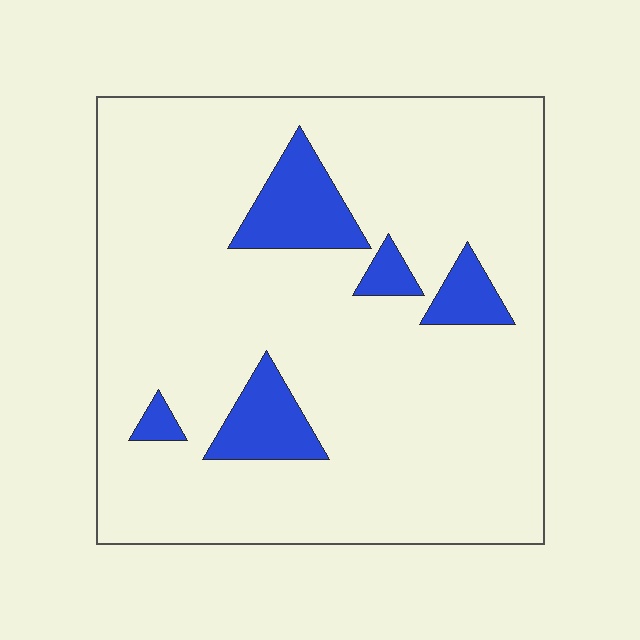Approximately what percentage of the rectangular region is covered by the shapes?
Approximately 10%.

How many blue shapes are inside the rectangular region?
5.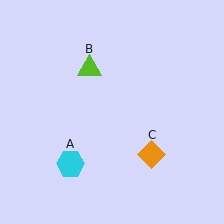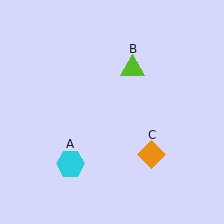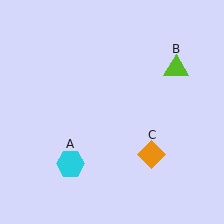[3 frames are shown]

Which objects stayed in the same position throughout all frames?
Cyan hexagon (object A) and orange diamond (object C) remained stationary.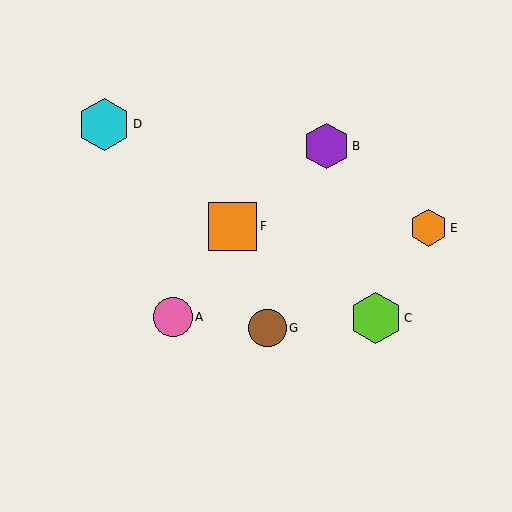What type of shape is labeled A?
Shape A is a pink circle.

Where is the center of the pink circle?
The center of the pink circle is at (173, 317).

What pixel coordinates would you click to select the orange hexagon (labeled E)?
Click at (429, 228) to select the orange hexagon E.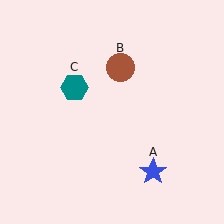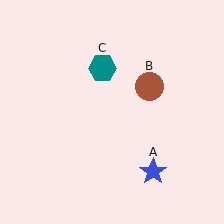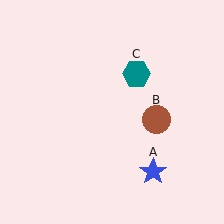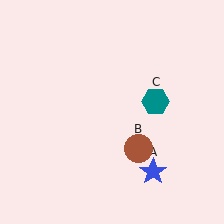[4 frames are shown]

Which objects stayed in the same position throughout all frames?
Blue star (object A) remained stationary.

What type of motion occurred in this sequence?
The brown circle (object B), teal hexagon (object C) rotated clockwise around the center of the scene.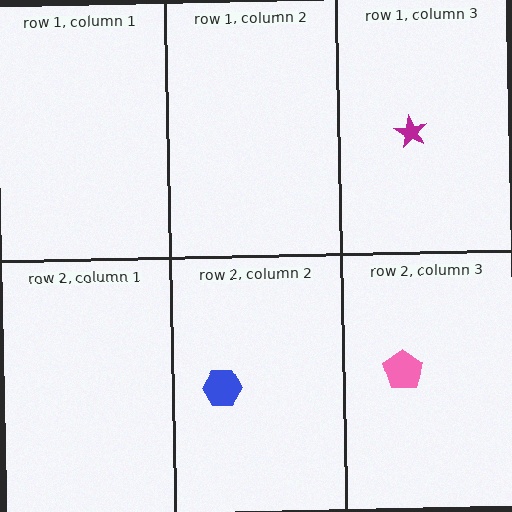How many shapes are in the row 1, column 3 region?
1.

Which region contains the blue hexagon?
The row 2, column 2 region.